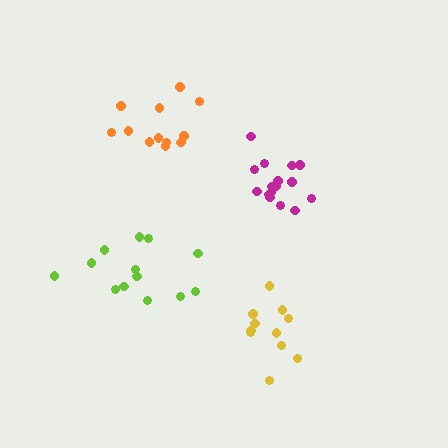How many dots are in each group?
Group 1: 12 dots, Group 2: 16 dots, Group 3: 11 dots, Group 4: 13 dots (52 total).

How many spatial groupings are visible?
There are 4 spatial groupings.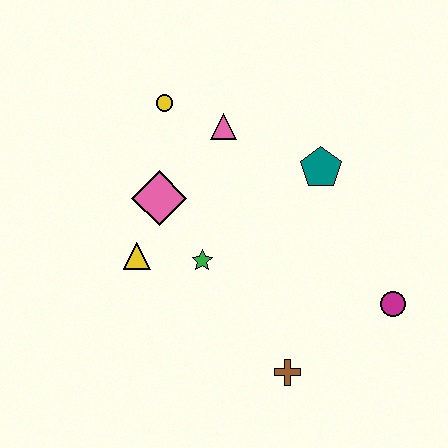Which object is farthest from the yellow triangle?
The magenta circle is farthest from the yellow triangle.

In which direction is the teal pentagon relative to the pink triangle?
The teal pentagon is to the right of the pink triangle.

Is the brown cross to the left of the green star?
No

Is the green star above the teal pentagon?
No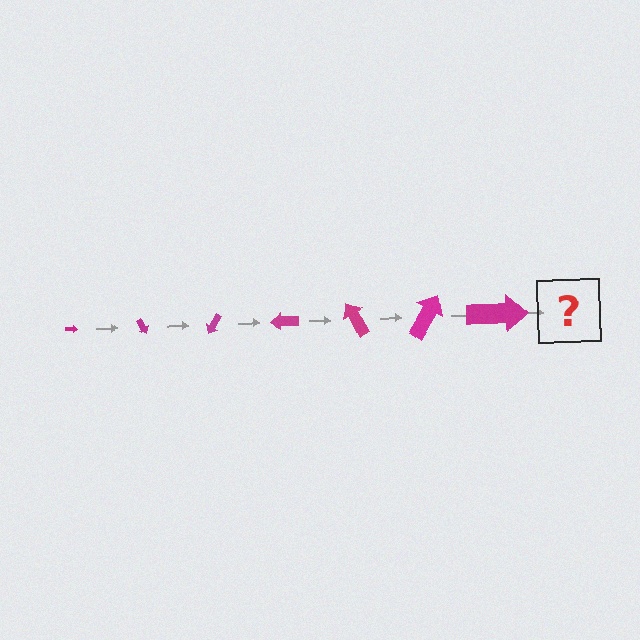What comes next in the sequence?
The next element should be an arrow, larger than the previous one and rotated 420 degrees from the start.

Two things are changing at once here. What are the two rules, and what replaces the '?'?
The two rules are that the arrow grows larger each step and it rotates 60 degrees each step. The '?' should be an arrow, larger than the previous one and rotated 420 degrees from the start.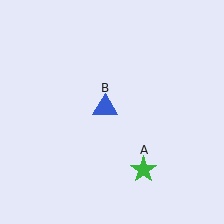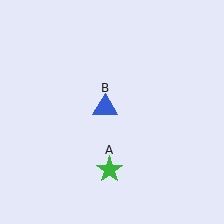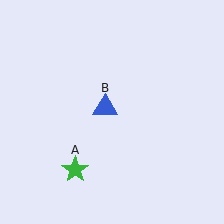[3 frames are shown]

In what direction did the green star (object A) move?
The green star (object A) moved left.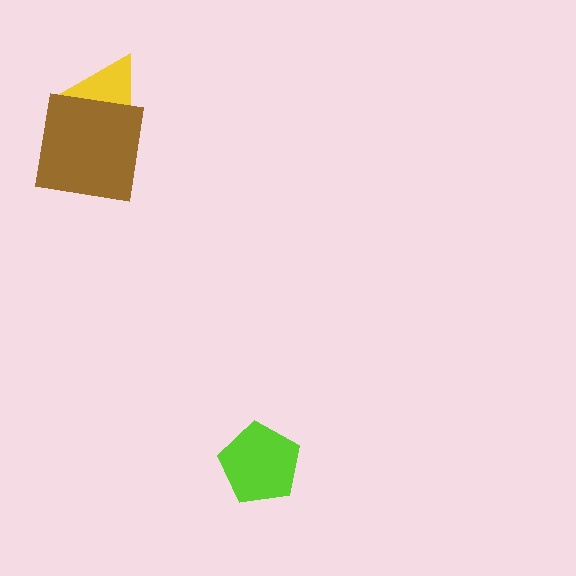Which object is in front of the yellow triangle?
The brown square is in front of the yellow triangle.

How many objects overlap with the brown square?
1 object overlaps with the brown square.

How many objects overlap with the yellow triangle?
1 object overlaps with the yellow triangle.